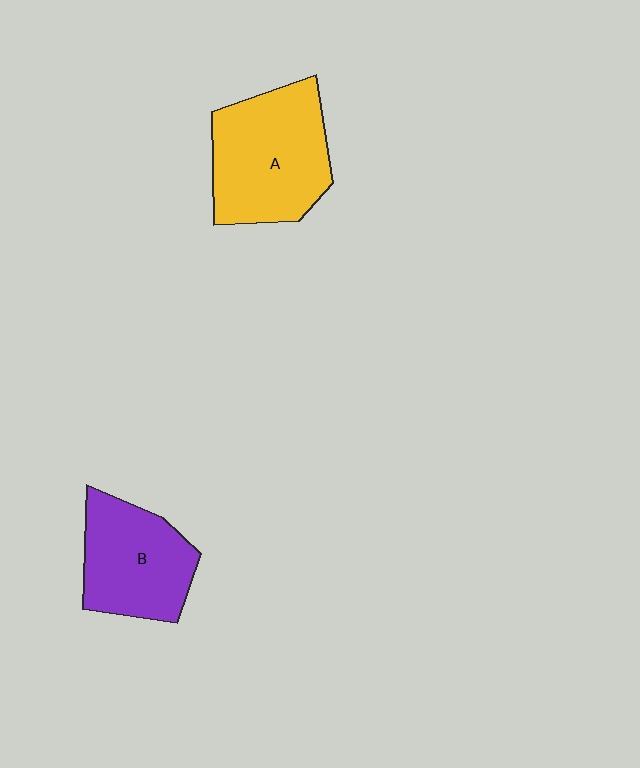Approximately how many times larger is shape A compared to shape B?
Approximately 1.2 times.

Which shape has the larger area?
Shape A (yellow).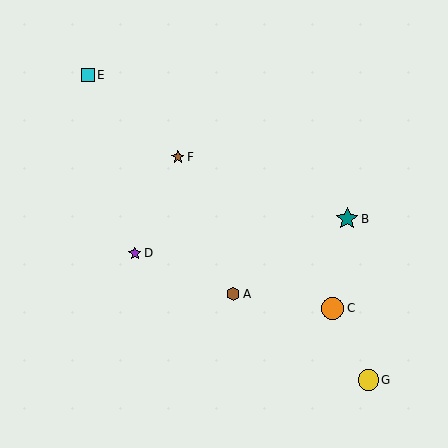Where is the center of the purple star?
The center of the purple star is at (135, 253).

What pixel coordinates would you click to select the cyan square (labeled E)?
Click at (88, 75) to select the cyan square E.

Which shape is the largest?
The orange circle (labeled C) is the largest.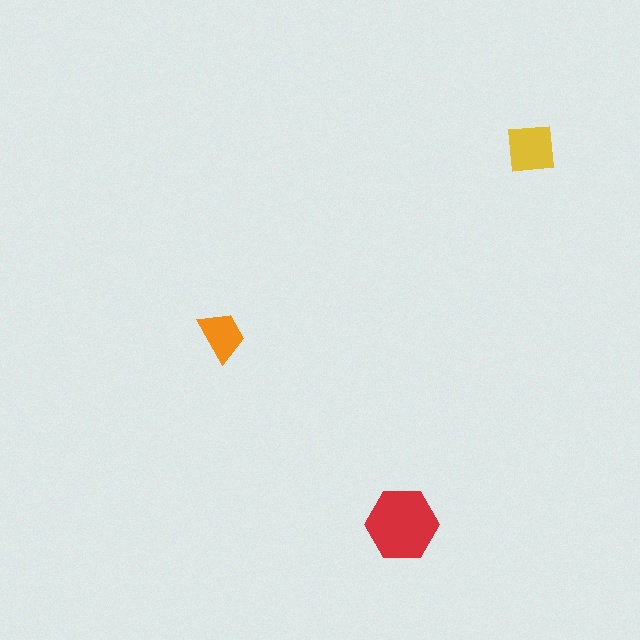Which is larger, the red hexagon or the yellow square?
The red hexagon.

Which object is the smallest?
The orange trapezoid.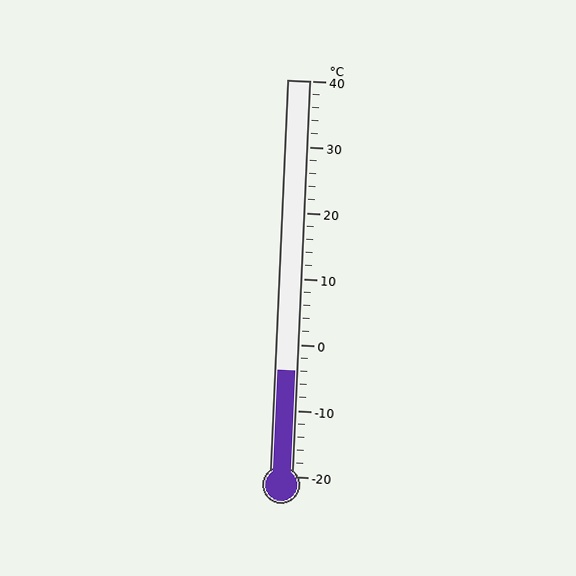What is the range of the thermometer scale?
The thermometer scale ranges from -20°C to 40°C.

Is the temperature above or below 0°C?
The temperature is below 0°C.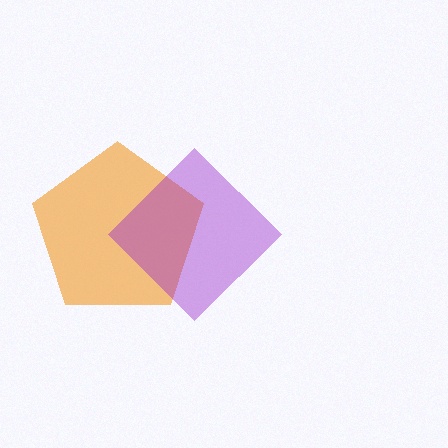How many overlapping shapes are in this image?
There are 2 overlapping shapes in the image.